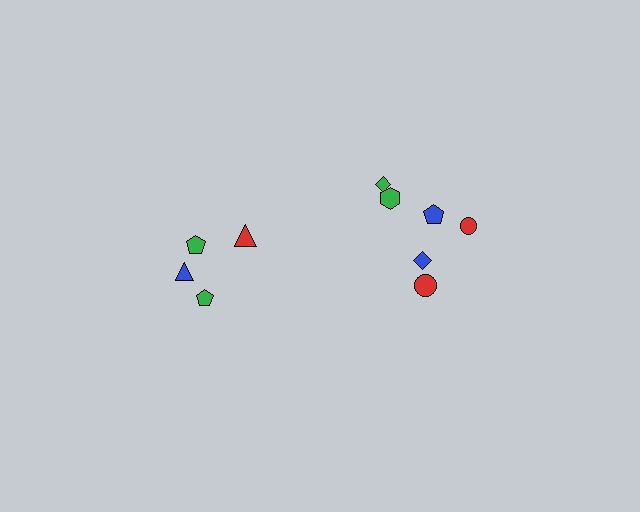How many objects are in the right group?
There are 6 objects.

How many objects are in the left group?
There are 4 objects.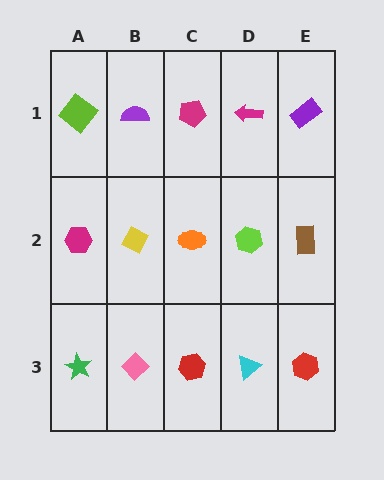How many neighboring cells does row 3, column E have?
2.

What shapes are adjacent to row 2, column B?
A purple semicircle (row 1, column B), a pink diamond (row 3, column B), a magenta hexagon (row 2, column A), an orange ellipse (row 2, column C).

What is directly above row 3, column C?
An orange ellipse.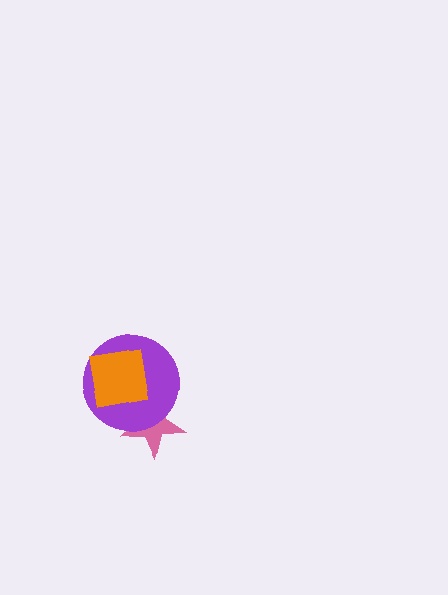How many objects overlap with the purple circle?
2 objects overlap with the purple circle.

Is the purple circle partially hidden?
Yes, it is partially covered by another shape.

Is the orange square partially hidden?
No, no other shape covers it.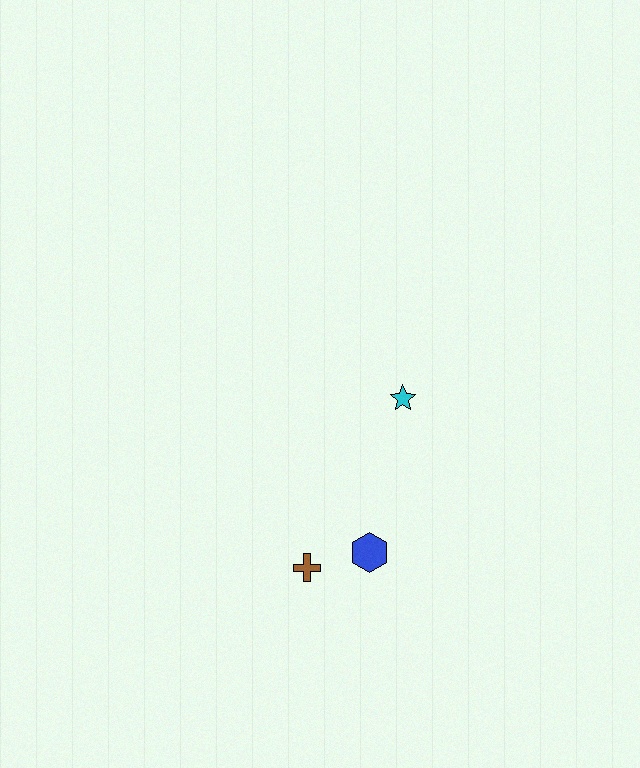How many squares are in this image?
There are no squares.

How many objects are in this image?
There are 3 objects.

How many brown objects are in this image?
There is 1 brown object.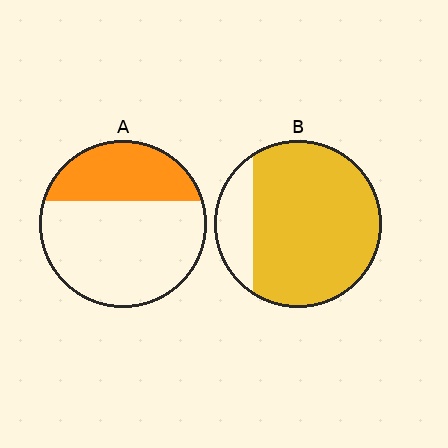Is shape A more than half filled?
No.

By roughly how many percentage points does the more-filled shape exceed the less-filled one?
By roughly 50 percentage points (B over A).